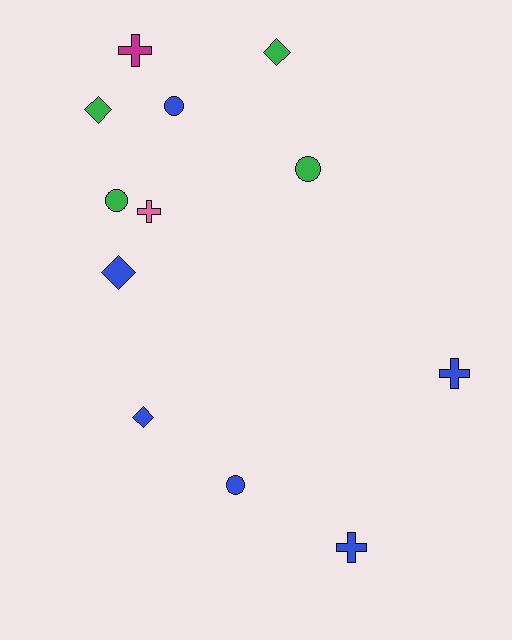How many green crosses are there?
There are no green crosses.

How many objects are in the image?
There are 12 objects.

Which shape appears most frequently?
Circle, with 4 objects.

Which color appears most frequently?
Blue, with 6 objects.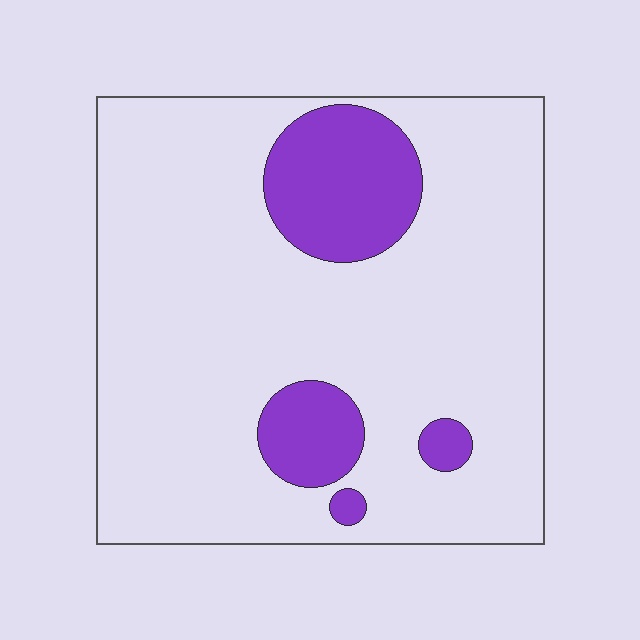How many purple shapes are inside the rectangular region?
4.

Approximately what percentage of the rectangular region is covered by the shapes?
Approximately 15%.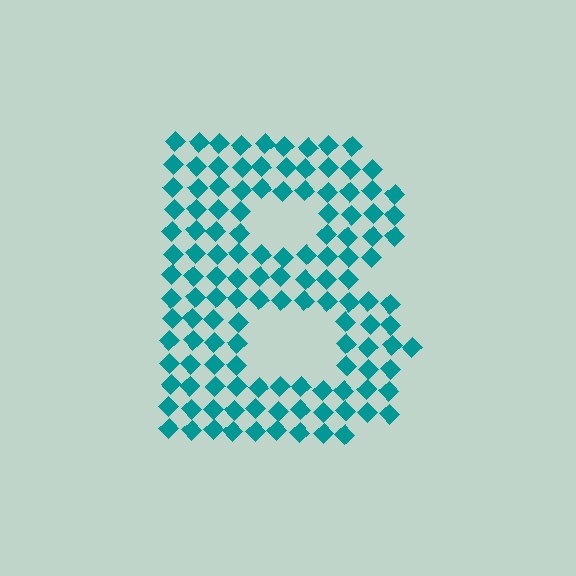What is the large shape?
The large shape is the letter B.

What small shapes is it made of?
It is made of small diamonds.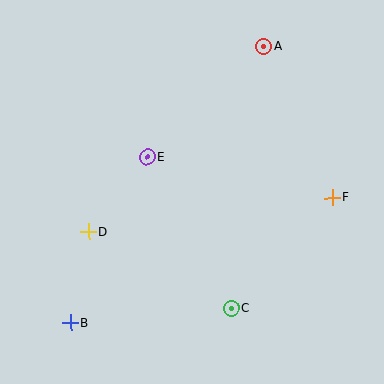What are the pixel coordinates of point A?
Point A is at (264, 47).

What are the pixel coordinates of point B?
Point B is at (71, 323).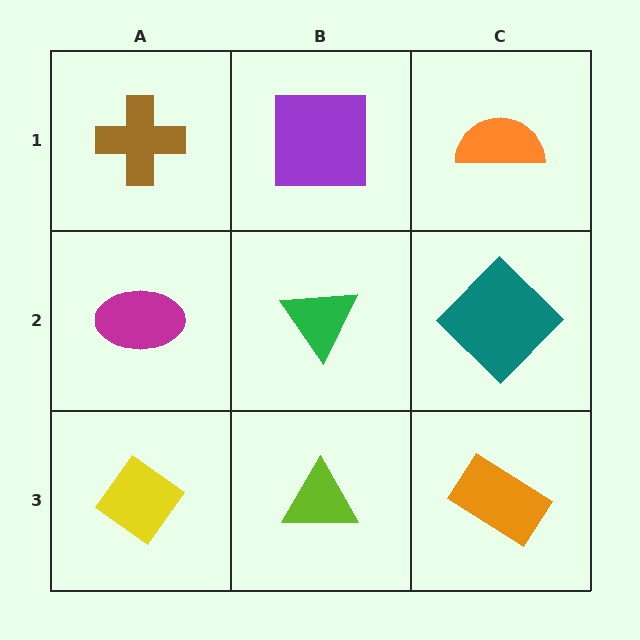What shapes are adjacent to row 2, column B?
A purple square (row 1, column B), a lime triangle (row 3, column B), a magenta ellipse (row 2, column A), a teal diamond (row 2, column C).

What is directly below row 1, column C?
A teal diamond.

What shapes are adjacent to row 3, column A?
A magenta ellipse (row 2, column A), a lime triangle (row 3, column B).